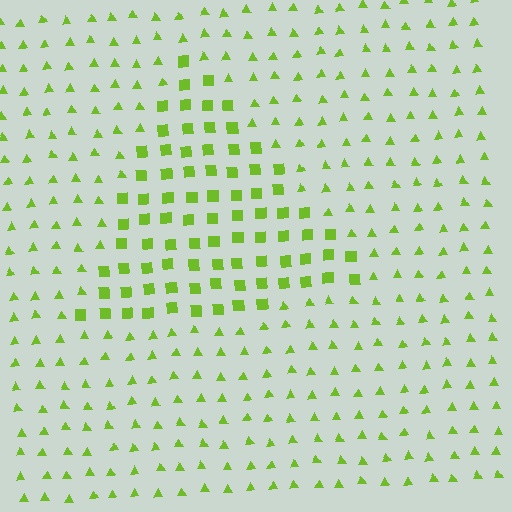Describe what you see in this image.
The image is filled with small lime elements arranged in a uniform grid. A triangle-shaped region contains squares, while the surrounding area contains triangles. The boundary is defined purely by the change in element shape.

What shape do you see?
I see a triangle.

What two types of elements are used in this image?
The image uses squares inside the triangle region and triangles outside it.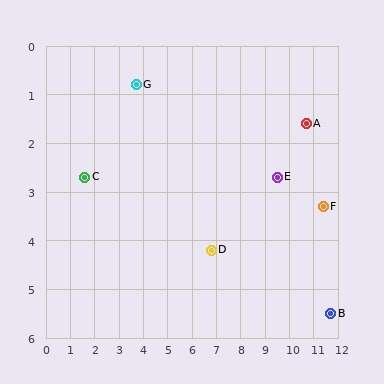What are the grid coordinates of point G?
Point G is at approximately (3.7, 0.8).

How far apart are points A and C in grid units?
Points A and C are about 9.2 grid units apart.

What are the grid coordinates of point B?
Point B is at approximately (11.7, 5.5).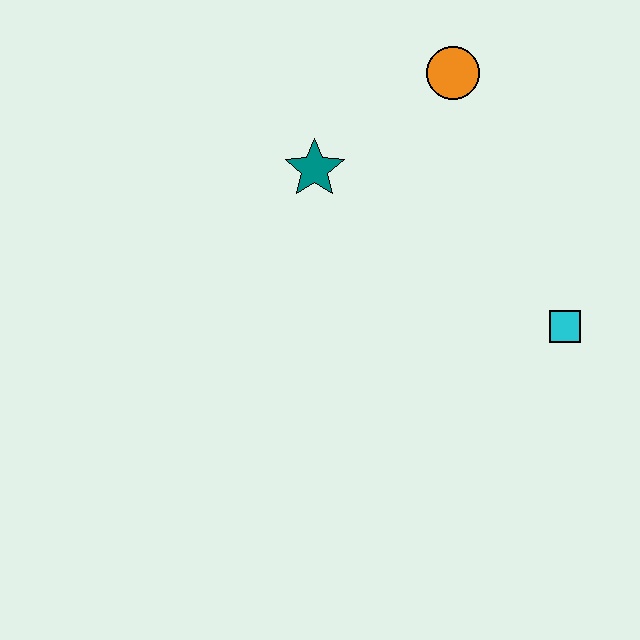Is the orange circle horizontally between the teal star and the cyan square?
Yes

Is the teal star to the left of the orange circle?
Yes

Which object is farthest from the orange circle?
The cyan square is farthest from the orange circle.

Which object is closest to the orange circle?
The teal star is closest to the orange circle.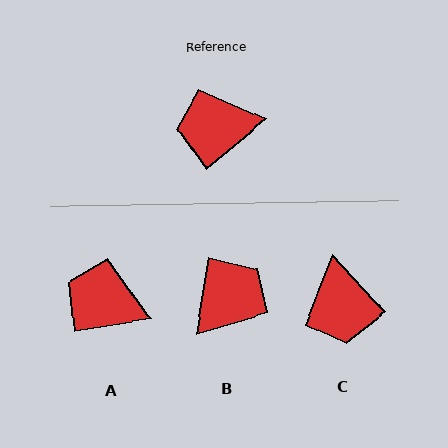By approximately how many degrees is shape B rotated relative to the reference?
Approximately 139 degrees clockwise.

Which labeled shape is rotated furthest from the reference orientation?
B, about 139 degrees away.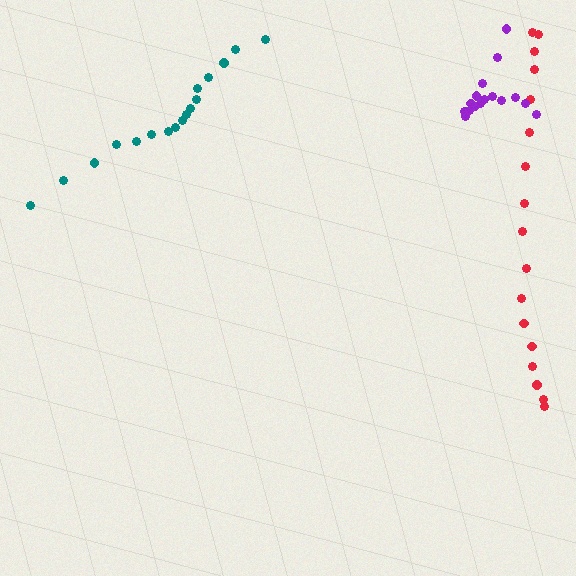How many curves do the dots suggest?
There are 3 distinct paths.